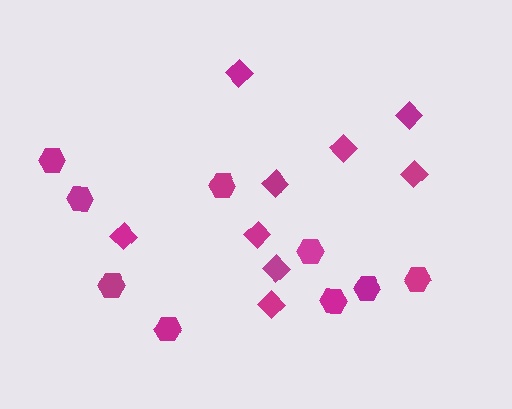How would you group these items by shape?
There are 2 groups: one group of hexagons (9) and one group of diamonds (9).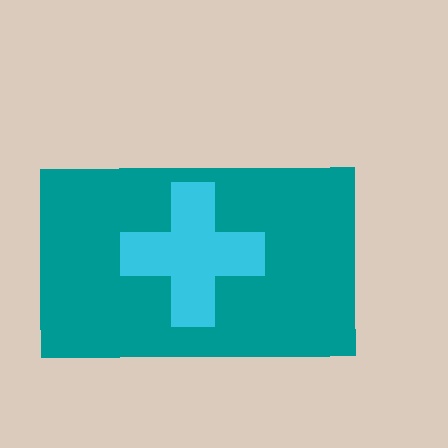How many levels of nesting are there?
2.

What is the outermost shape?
The teal rectangle.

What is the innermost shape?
The cyan cross.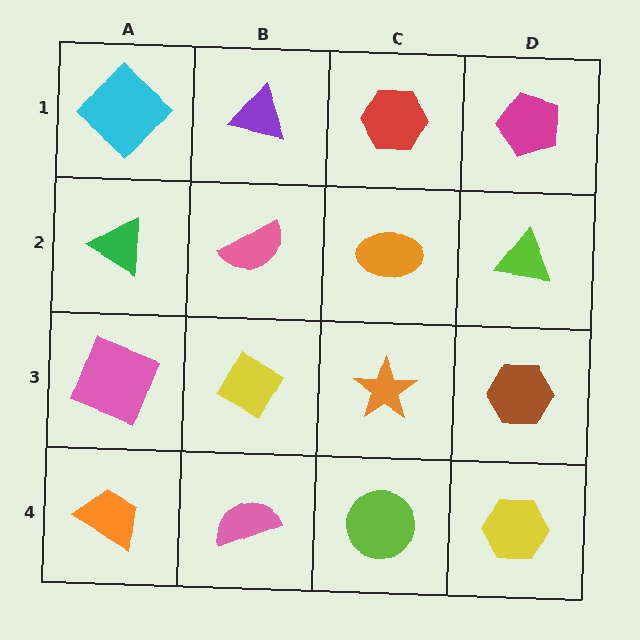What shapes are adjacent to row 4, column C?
An orange star (row 3, column C), a pink semicircle (row 4, column B), a yellow hexagon (row 4, column D).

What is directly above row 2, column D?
A magenta pentagon.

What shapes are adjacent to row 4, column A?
A pink square (row 3, column A), a pink semicircle (row 4, column B).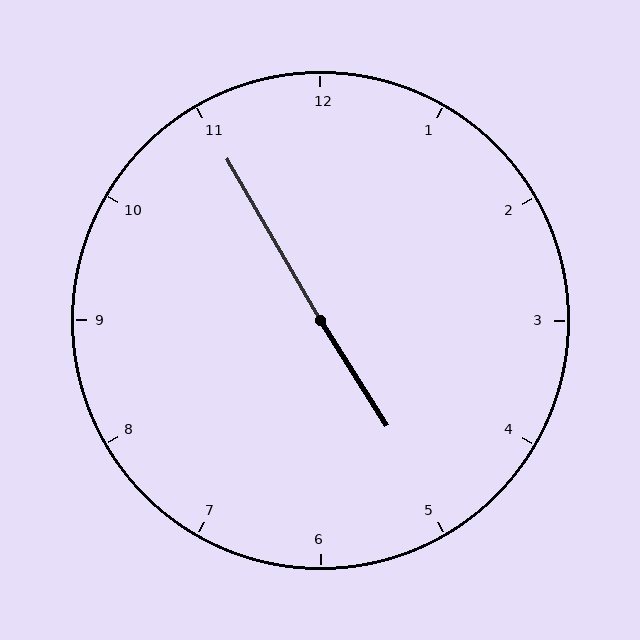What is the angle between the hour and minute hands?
Approximately 178 degrees.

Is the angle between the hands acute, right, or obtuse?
It is obtuse.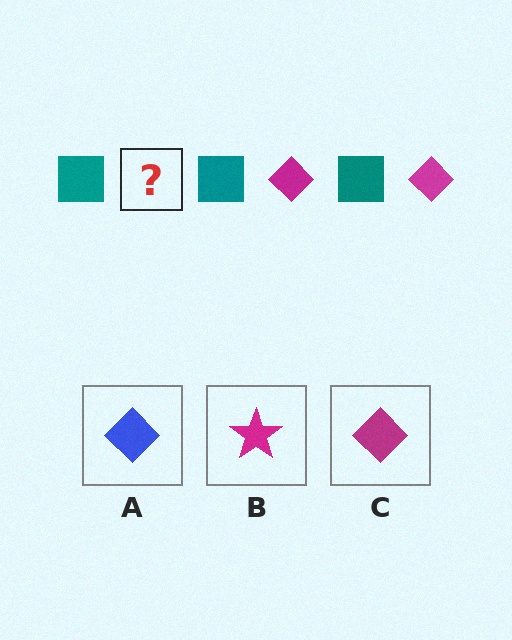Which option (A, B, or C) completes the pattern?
C.